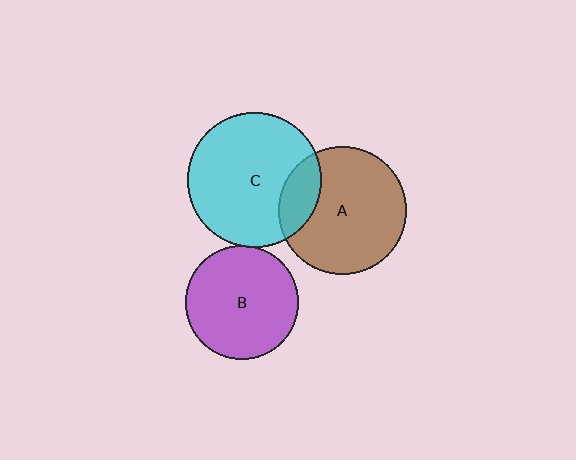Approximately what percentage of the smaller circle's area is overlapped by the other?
Approximately 20%.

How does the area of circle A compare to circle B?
Approximately 1.3 times.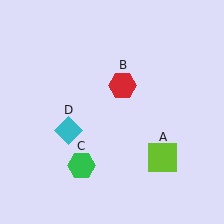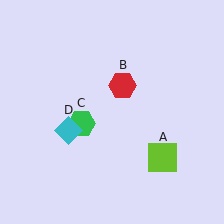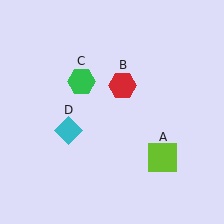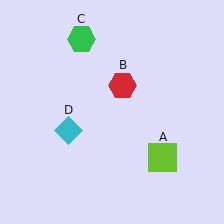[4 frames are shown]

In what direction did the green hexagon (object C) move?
The green hexagon (object C) moved up.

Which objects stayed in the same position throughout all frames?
Lime square (object A) and red hexagon (object B) and cyan diamond (object D) remained stationary.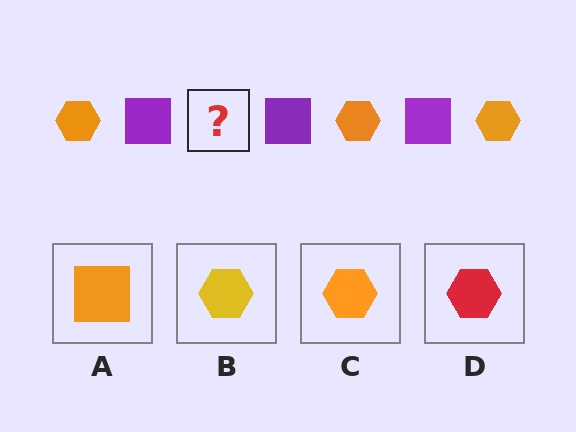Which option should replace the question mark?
Option C.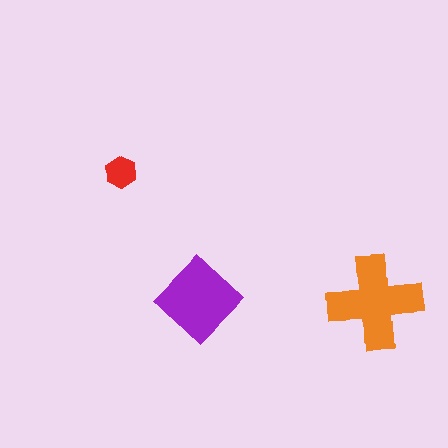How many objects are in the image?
There are 3 objects in the image.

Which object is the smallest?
The red hexagon.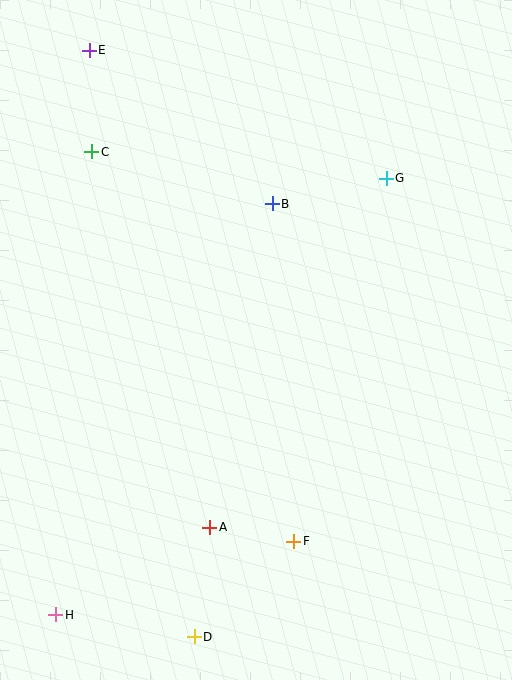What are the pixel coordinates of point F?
Point F is at (294, 541).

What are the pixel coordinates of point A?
Point A is at (210, 527).